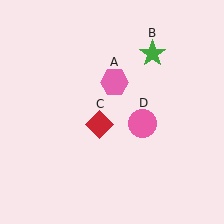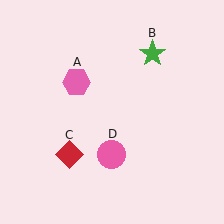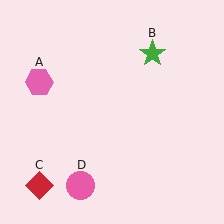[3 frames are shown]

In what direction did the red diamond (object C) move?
The red diamond (object C) moved down and to the left.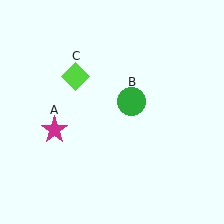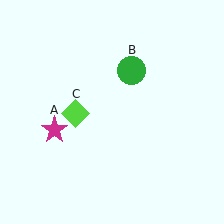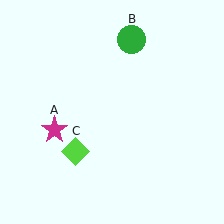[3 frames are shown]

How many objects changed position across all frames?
2 objects changed position: green circle (object B), lime diamond (object C).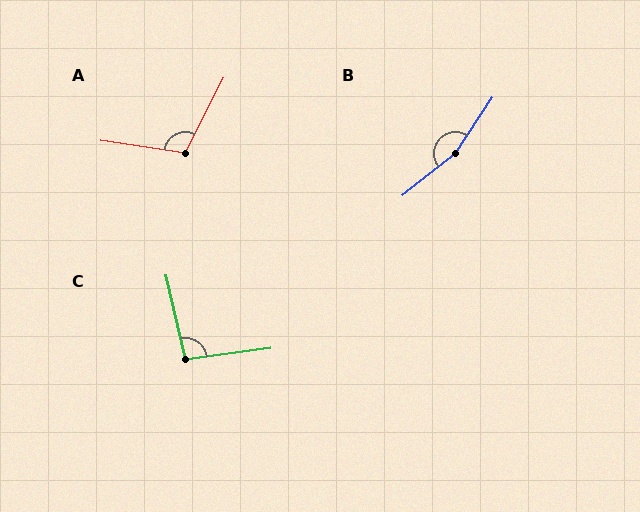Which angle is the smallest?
C, at approximately 95 degrees.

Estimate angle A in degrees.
Approximately 108 degrees.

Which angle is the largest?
B, at approximately 162 degrees.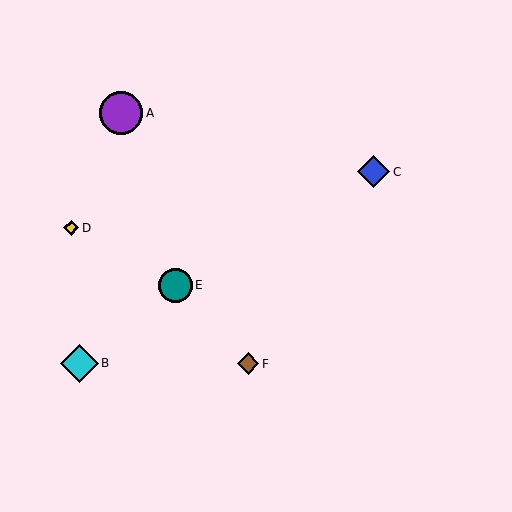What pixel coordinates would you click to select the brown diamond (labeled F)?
Click at (248, 364) to select the brown diamond F.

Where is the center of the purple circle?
The center of the purple circle is at (121, 113).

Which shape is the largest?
The purple circle (labeled A) is the largest.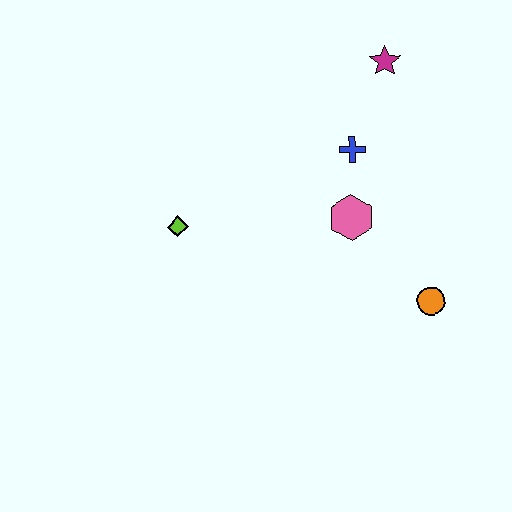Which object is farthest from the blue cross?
The lime diamond is farthest from the blue cross.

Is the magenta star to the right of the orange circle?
No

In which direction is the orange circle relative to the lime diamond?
The orange circle is to the right of the lime diamond.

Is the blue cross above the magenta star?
No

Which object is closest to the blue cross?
The pink hexagon is closest to the blue cross.